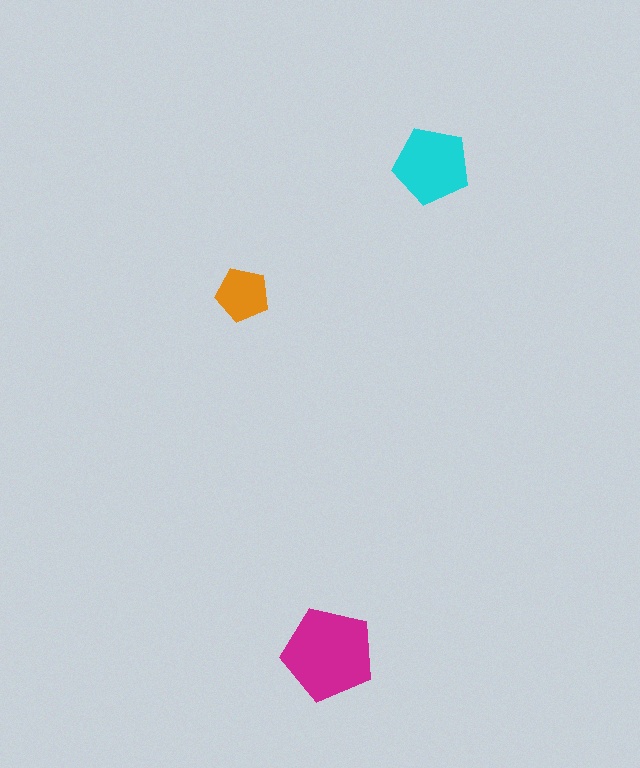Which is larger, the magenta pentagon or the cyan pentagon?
The magenta one.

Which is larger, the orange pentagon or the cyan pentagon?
The cyan one.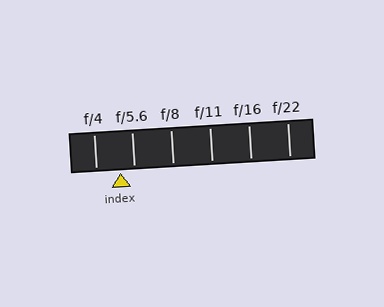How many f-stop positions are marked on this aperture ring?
There are 6 f-stop positions marked.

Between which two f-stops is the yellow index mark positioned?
The index mark is between f/4 and f/5.6.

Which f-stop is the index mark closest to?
The index mark is closest to f/5.6.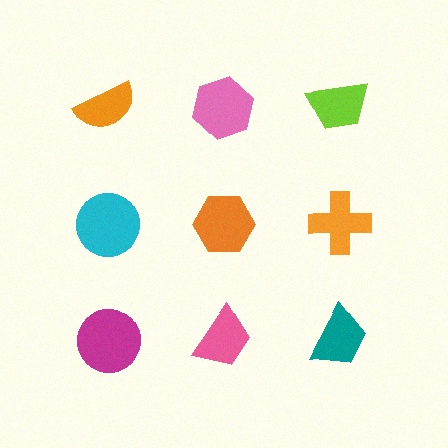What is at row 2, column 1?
A cyan circle.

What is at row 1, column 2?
A pink hexagon.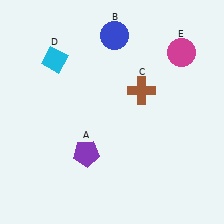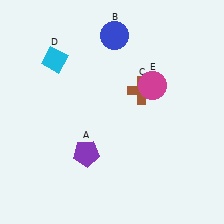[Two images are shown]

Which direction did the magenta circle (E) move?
The magenta circle (E) moved down.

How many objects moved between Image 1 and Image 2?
1 object moved between the two images.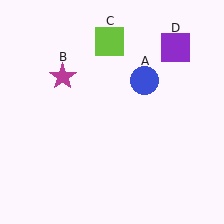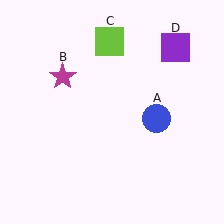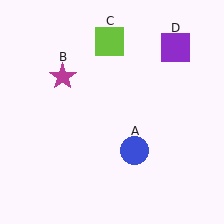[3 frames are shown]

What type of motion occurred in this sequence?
The blue circle (object A) rotated clockwise around the center of the scene.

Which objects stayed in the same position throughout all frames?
Magenta star (object B) and lime square (object C) and purple square (object D) remained stationary.